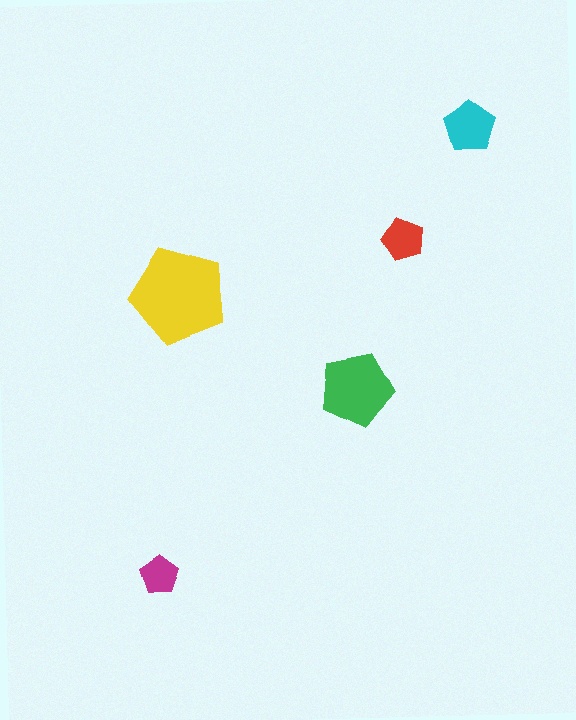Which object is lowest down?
The magenta pentagon is bottommost.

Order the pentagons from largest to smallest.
the yellow one, the green one, the cyan one, the red one, the magenta one.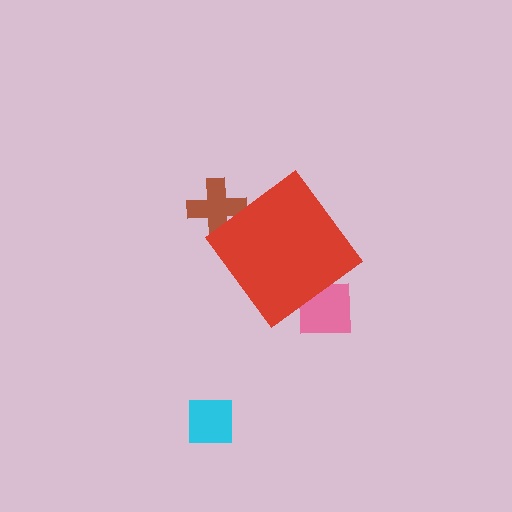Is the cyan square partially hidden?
No, the cyan square is fully visible.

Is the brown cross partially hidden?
Yes, the brown cross is partially hidden behind the red diamond.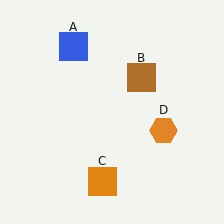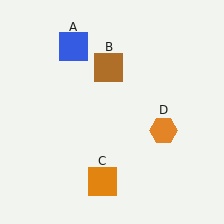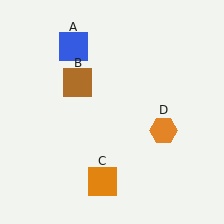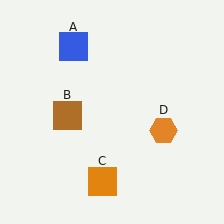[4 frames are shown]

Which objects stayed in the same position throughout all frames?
Blue square (object A) and orange square (object C) and orange hexagon (object D) remained stationary.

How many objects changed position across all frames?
1 object changed position: brown square (object B).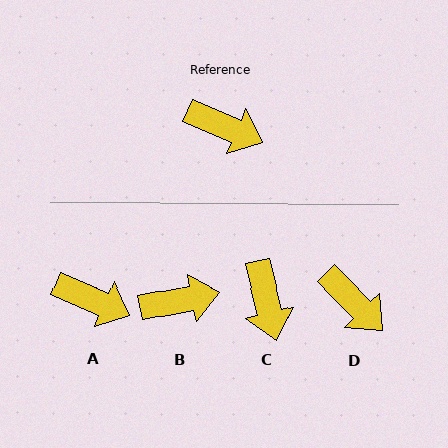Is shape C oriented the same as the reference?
No, it is off by about 53 degrees.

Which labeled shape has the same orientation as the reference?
A.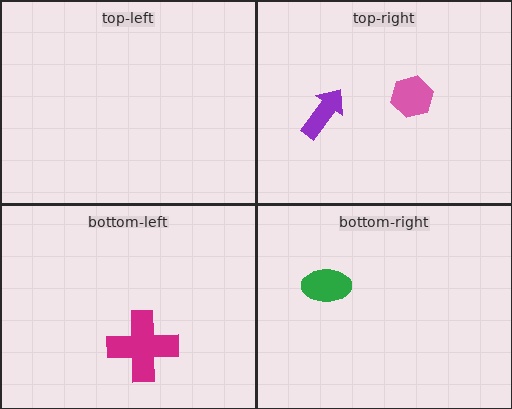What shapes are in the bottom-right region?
The green ellipse.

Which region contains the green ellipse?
The bottom-right region.